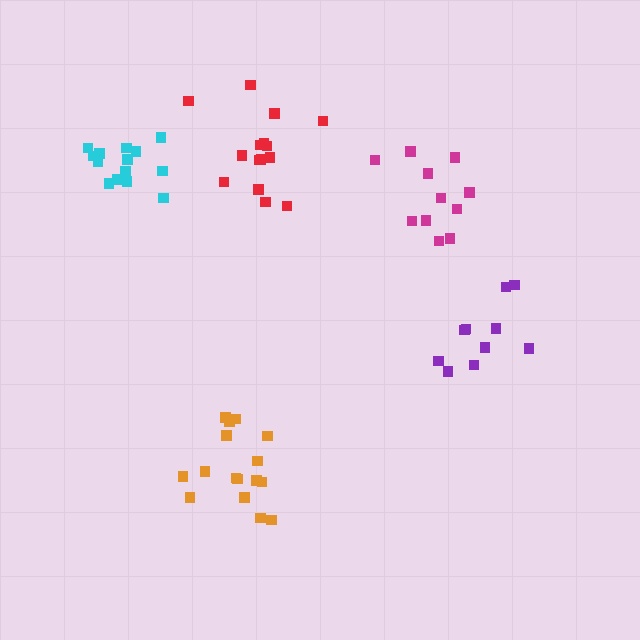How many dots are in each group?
Group 1: 15 dots, Group 2: 11 dots, Group 3: 16 dots, Group 4: 10 dots, Group 5: 15 dots (67 total).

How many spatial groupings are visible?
There are 5 spatial groupings.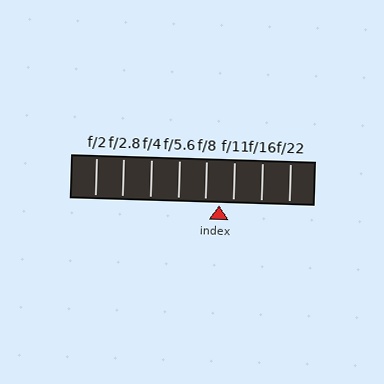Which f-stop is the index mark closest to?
The index mark is closest to f/8.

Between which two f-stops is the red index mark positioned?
The index mark is between f/8 and f/11.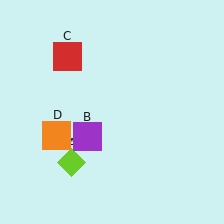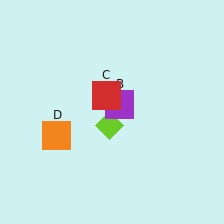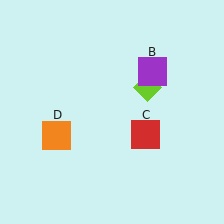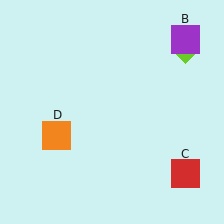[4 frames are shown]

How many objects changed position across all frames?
3 objects changed position: lime diamond (object A), purple square (object B), red square (object C).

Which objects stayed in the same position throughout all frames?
Orange square (object D) remained stationary.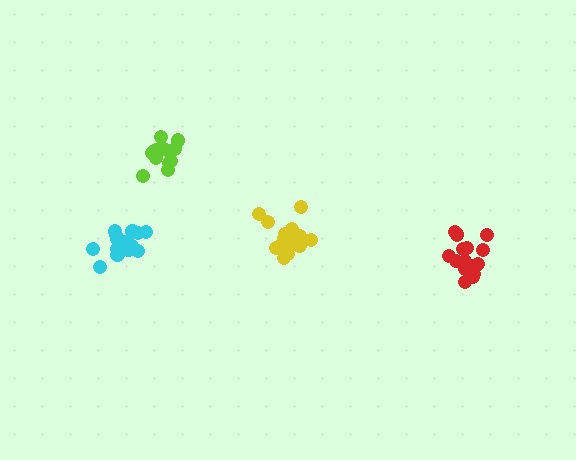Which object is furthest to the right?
The red cluster is rightmost.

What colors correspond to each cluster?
The clusters are colored: red, lime, yellow, cyan.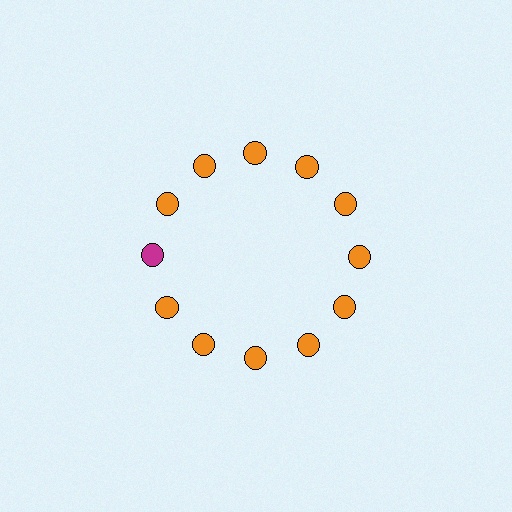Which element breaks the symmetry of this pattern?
The magenta circle at roughly the 9 o'clock position breaks the symmetry. All other shapes are orange circles.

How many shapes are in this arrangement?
There are 12 shapes arranged in a ring pattern.